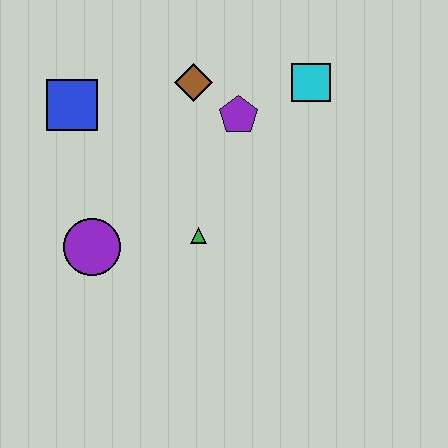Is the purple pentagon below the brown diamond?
Yes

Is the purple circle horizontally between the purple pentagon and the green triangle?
No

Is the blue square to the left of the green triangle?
Yes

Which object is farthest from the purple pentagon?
The purple circle is farthest from the purple pentagon.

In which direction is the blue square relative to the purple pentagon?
The blue square is to the left of the purple pentagon.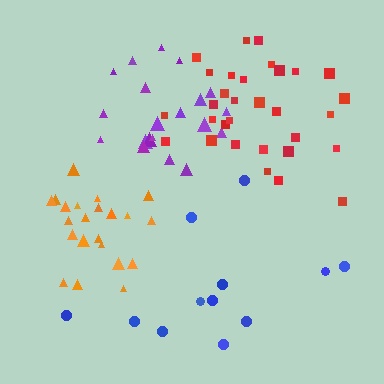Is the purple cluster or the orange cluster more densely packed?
Orange.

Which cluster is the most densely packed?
Orange.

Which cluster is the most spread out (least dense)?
Blue.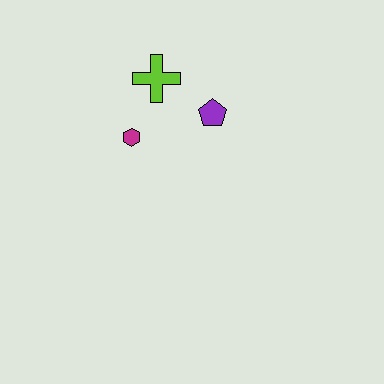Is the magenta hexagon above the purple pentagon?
No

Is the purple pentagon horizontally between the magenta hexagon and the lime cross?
No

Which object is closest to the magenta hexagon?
The lime cross is closest to the magenta hexagon.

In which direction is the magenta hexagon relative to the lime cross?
The magenta hexagon is below the lime cross.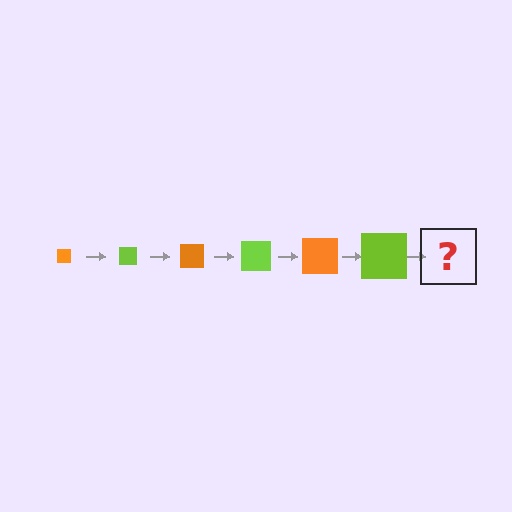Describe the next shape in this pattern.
It should be an orange square, larger than the previous one.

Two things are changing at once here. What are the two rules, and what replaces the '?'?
The two rules are that the square grows larger each step and the color cycles through orange and lime. The '?' should be an orange square, larger than the previous one.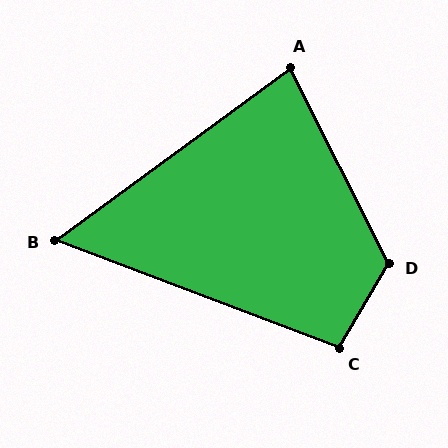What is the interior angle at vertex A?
Approximately 80 degrees (acute).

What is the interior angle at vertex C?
Approximately 100 degrees (obtuse).